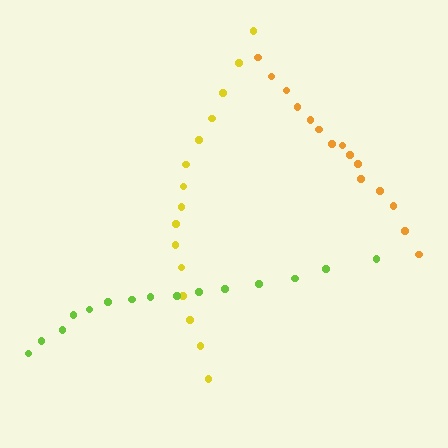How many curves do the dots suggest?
There are 3 distinct paths.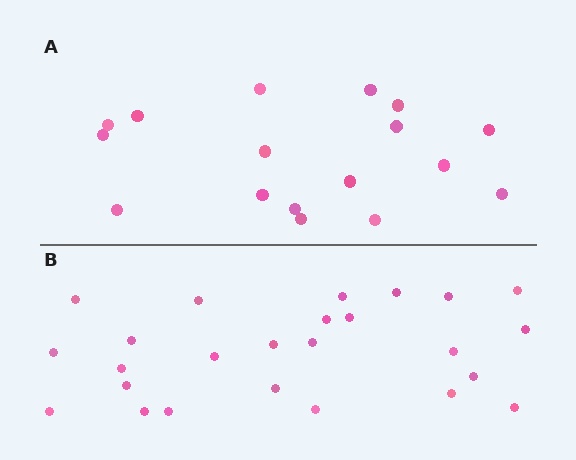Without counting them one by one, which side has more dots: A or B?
Region B (the bottom region) has more dots.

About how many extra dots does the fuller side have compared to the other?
Region B has roughly 8 or so more dots than region A.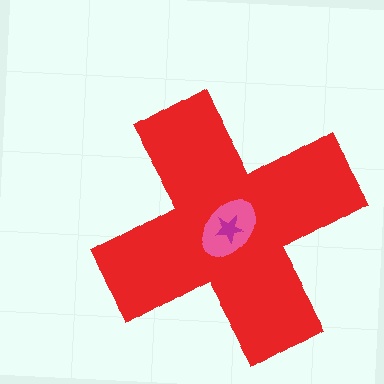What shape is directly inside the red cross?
The pink ellipse.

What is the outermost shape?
The red cross.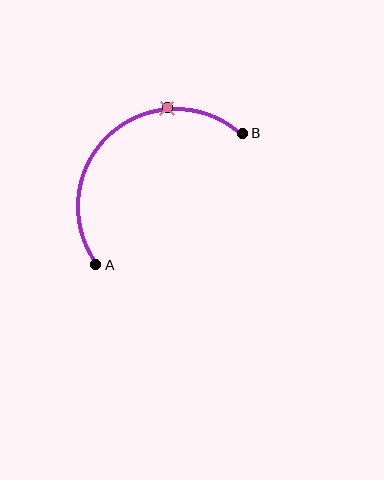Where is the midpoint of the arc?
The arc midpoint is the point on the curve farthest from the straight line joining A and B. It sits above and to the left of that line.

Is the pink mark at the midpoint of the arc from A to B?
No. The pink mark lies on the arc but is closer to endpoint B. The arc midpoint would be at the point on the curve equidistant along the arc from both A and B.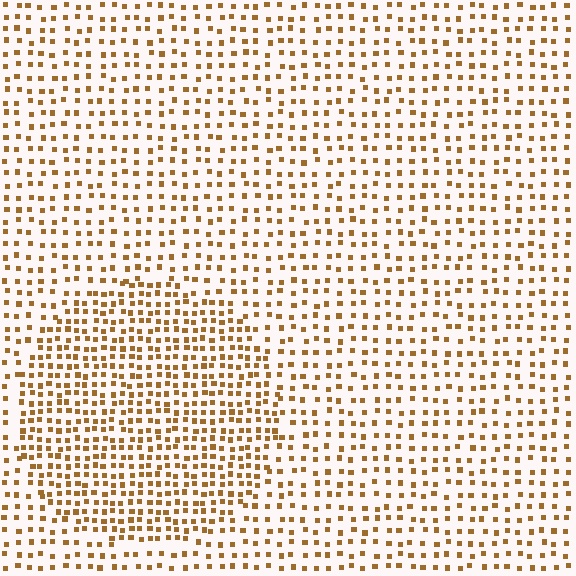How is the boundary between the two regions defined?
The boundary is defined by a change in element density (approximately 1.7x ratio). All elements are the same color, size, and shape.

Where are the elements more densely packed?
The elements are more densely packed inside the circle boundary.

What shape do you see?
I see a circle.